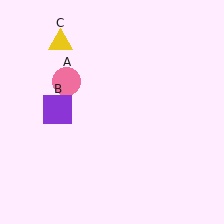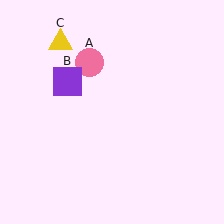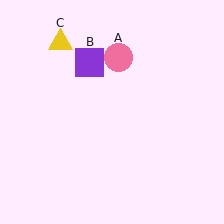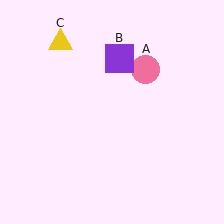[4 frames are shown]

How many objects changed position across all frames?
2 objects changed position: pink circle (object A), purple square (object B).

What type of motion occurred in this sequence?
The pink circle (object A), purple square (object B) rotated clockwise around the center of the scene.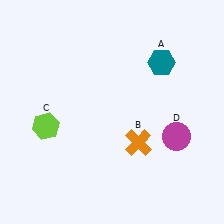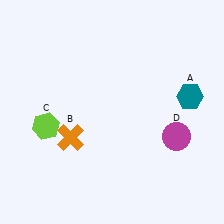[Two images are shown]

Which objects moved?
The objects that moved are: the teal hexagon (A), the orange cross (B).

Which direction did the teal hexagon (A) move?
The teal hexagon (A) moved down.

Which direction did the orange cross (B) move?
The orange cross (B) moved left.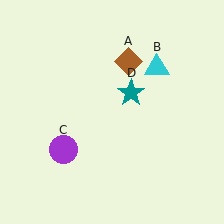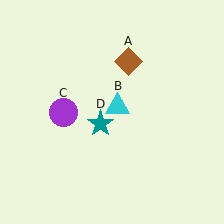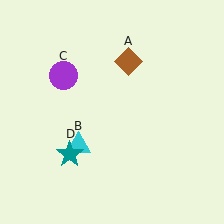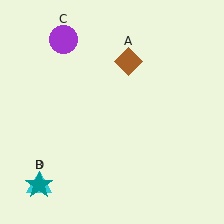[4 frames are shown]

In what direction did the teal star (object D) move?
The teal star (object D) moved down and to the left.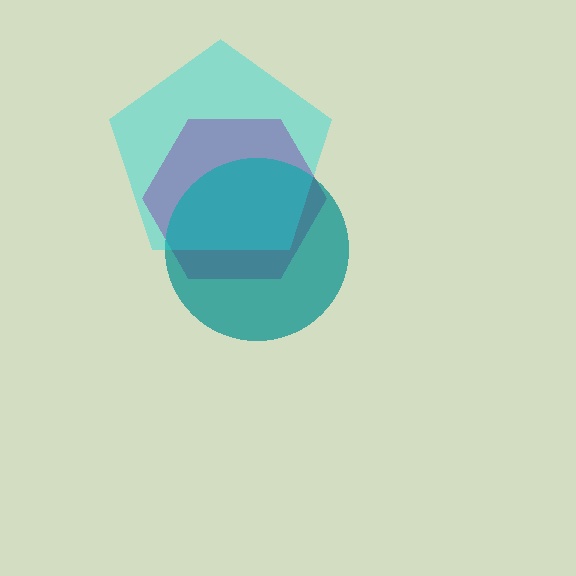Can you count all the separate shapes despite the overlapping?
Yes, there are 3 separate shapes.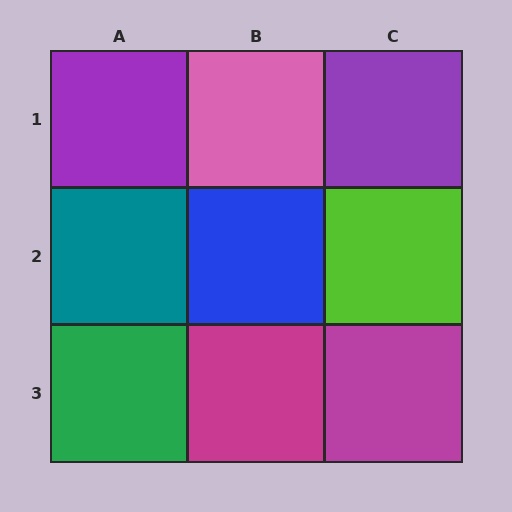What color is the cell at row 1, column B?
Pink.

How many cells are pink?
1 cell is pink.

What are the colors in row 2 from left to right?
Teal, blue, lime.